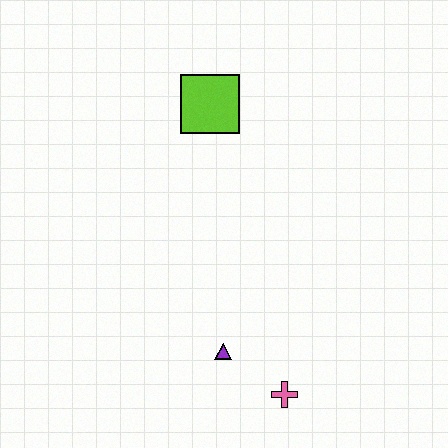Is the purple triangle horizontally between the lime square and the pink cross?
Yes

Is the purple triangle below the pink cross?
No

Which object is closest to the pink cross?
The purple triangle is closest to the pink cross.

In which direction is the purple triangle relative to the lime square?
The purple triangle is below the lime square.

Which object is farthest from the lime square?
The pink cross is farthest from the lime square.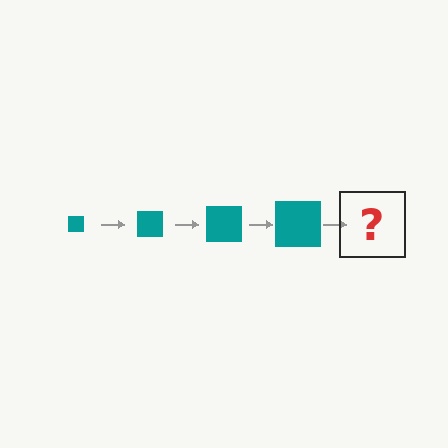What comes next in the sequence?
The next element should be a teal square, larger than the previous one.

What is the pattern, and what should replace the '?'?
The pattern is that the square gets progressively larger each step. The '?' should be a teal square, larger than the previous one.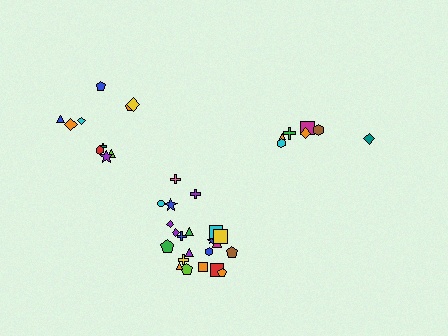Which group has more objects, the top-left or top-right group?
The top-left group.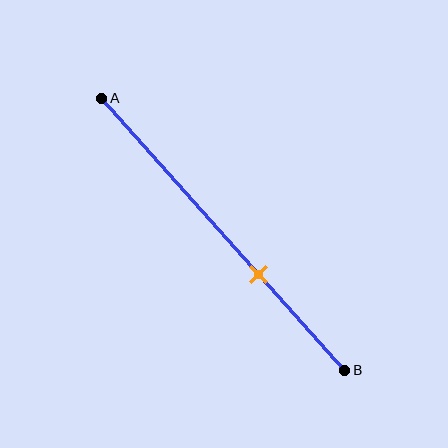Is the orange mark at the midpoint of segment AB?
No, the mark is at about 65% from A, not at the 50% midpoint.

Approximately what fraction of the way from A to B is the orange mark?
The orange mark is approximately 65% of the way from A to B.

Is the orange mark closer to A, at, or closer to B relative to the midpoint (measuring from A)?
The orange mark is closer to point B than the midpoint of segment AB.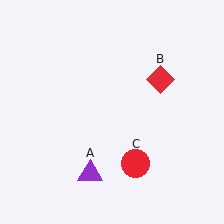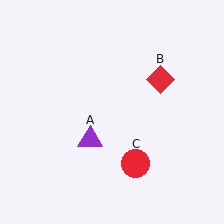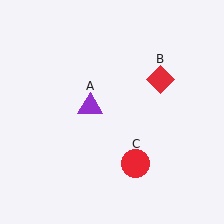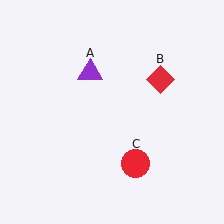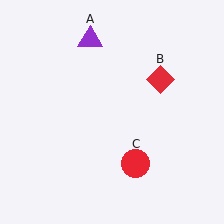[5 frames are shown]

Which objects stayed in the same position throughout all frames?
Red diamond (object B) and red circle (object C) remained stationary.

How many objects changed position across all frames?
1 object changed position: purple triangle (object A).